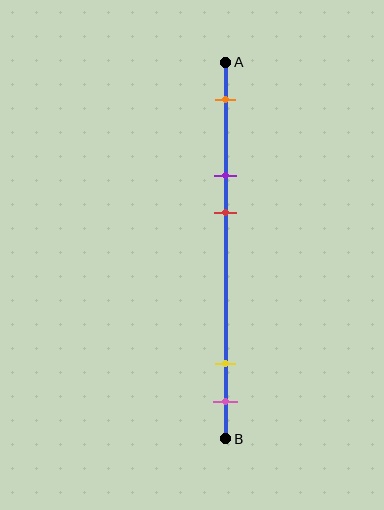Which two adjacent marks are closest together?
The yellow and pink marks are the closest adjacent pair.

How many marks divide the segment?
There are 5 marks dividing the segment.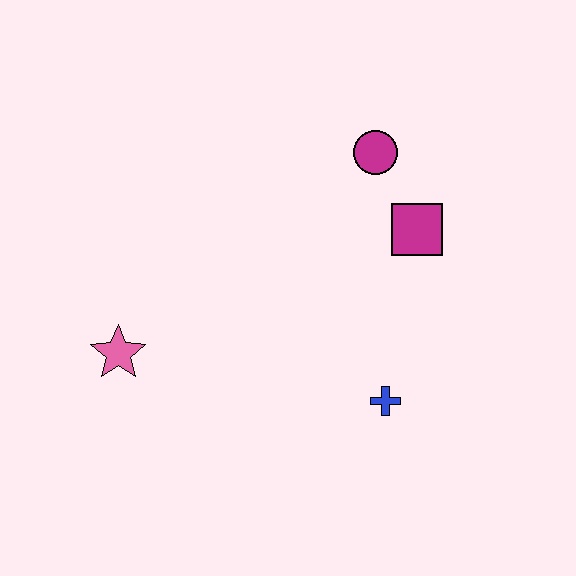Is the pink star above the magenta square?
No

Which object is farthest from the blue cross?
The pink star is farthest from the blue cross.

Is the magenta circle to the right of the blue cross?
No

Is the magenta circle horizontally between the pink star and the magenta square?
Yes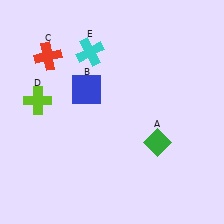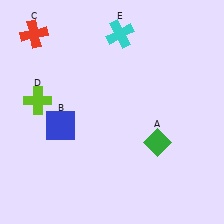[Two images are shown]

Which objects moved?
The objects that moved are: the blue square (B), the red cross (C), the cyan cross (E).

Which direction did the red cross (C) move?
The red cross (C) moved up.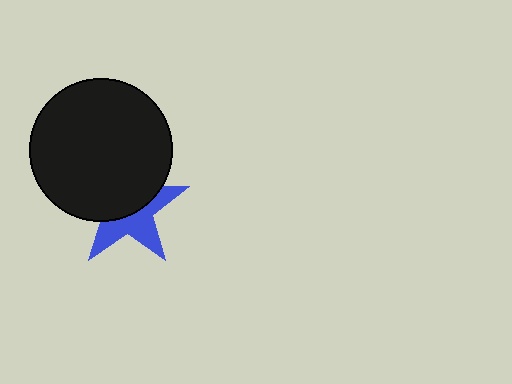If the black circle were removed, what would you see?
You would see the complete blue star.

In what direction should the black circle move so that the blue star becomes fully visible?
The black circle should move up. That is the shortest direction to clear the overlap and leave the blue star fully visible.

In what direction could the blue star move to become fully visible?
The blue star could move down. That would shift it out from behind the black circle entirely.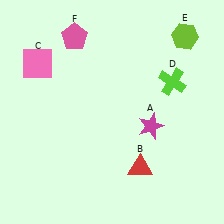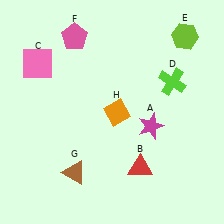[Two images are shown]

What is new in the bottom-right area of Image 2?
An orange diamond (H) was added in the bottom-right area of Image 2.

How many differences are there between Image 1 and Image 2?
There are 2 differences between the two images.